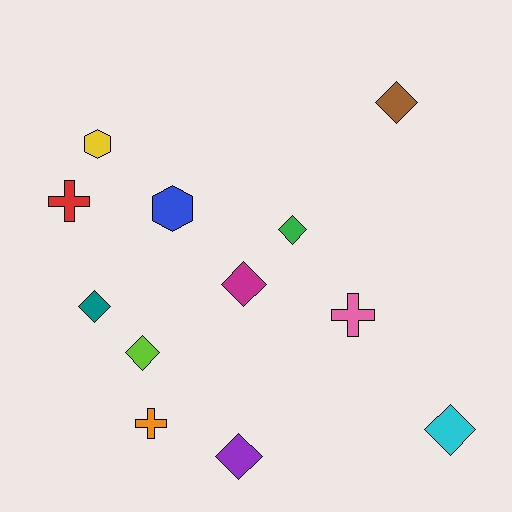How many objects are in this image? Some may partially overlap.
There are 12 objects.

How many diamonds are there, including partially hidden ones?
There are 7 diamonds.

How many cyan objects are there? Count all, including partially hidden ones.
There is 1 cyan object.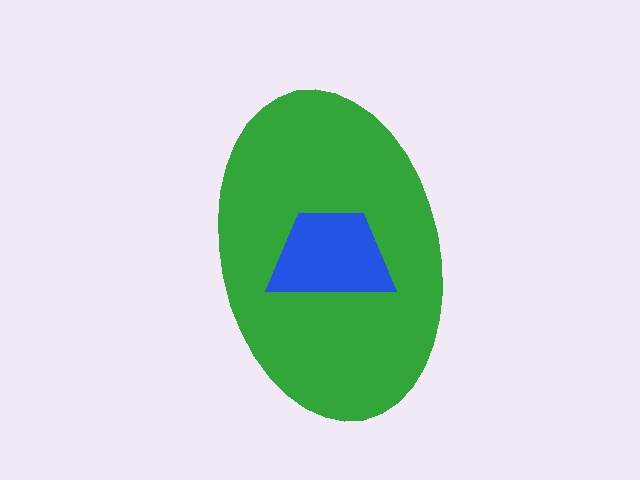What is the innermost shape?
The blue trapezoid.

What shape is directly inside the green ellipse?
The blue trapezoid.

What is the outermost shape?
The green ellipse.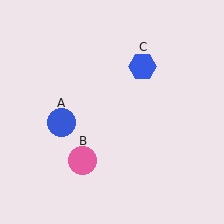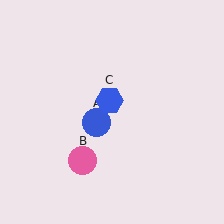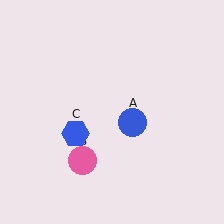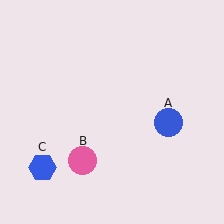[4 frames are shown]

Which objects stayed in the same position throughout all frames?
Pink circle (object B) remained stationary.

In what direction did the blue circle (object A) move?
The blue circle (object A) moved right.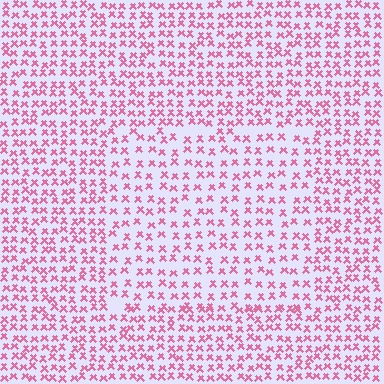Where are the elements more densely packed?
The elements are more densely packed outside the rectangle boundary.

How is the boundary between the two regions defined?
The boundary is defined by a change in element density (approximately 1.5x ratio). All elements are the same color, size, and shape.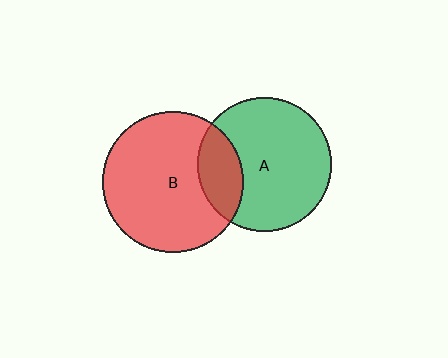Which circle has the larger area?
Circle B (red).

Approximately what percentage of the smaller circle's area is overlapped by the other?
Approximately 20%.